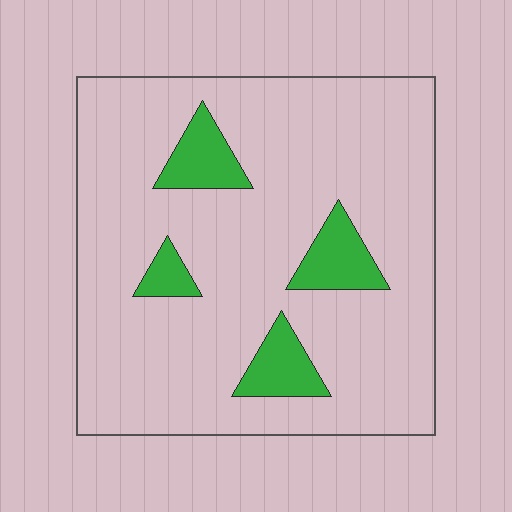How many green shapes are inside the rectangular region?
4.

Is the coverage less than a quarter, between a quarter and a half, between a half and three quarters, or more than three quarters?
Less than a quarter.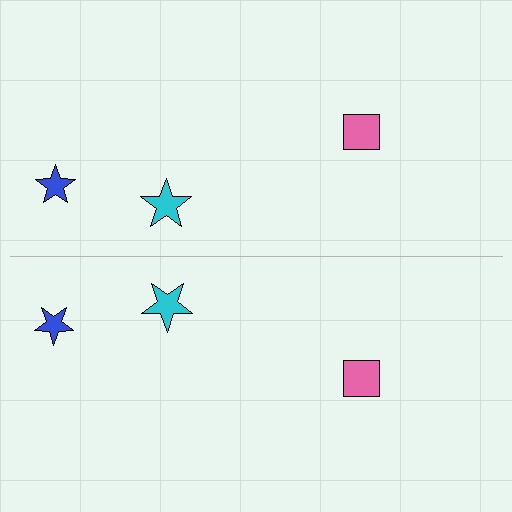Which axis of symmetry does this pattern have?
The pattern has a horizontal axis of symmetry running through the center of the image.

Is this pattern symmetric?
Yes, this pattern has bilateral (reflection) symmetry.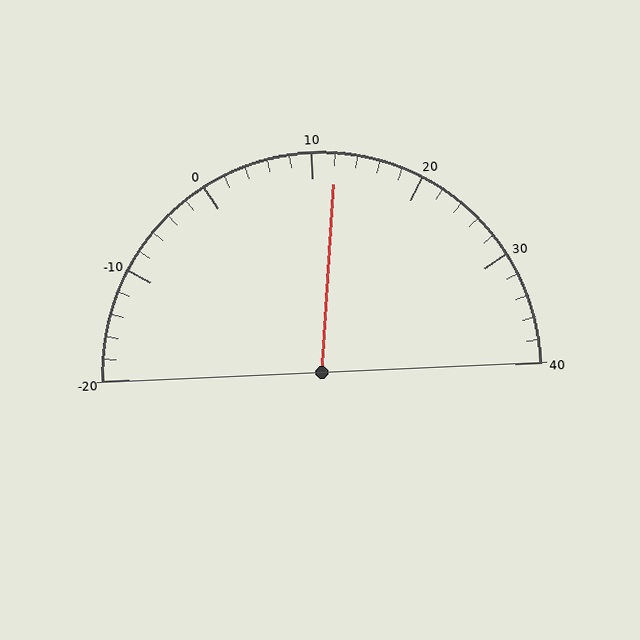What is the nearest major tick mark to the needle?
The nearest major tick mark is 10.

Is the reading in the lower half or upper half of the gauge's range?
The reading is in the upper half of the range (-20 to 40).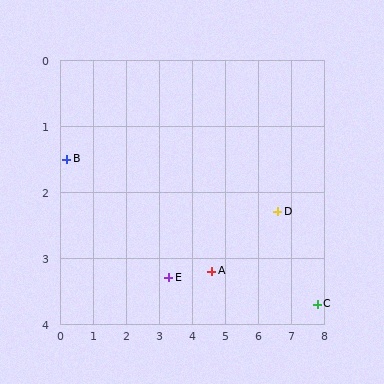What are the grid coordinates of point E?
Point E is at approximately (3.3, 3.3).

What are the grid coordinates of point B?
Point B is at approximately (0.2, 1.5).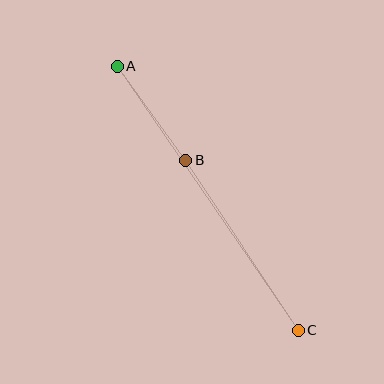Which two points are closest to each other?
Points A and B are closest to each other.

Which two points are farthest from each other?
Points A and C are farthest from each other.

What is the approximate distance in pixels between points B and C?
The distance between B and C is approximately 204 pixels.